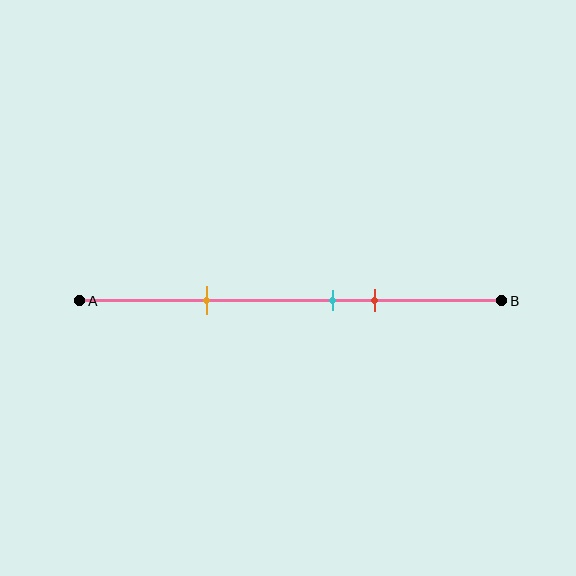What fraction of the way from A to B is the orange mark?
The orange mark is approximately 30% (0.3) of the way from A to B.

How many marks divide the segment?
There are 3 marks dividing the segment.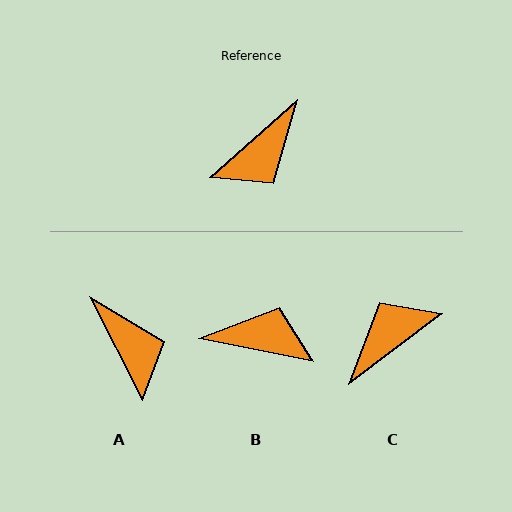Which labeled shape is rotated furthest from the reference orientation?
C, about 175 degrees away.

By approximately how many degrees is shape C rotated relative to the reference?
Approximately 175 degrees counter-clockwise.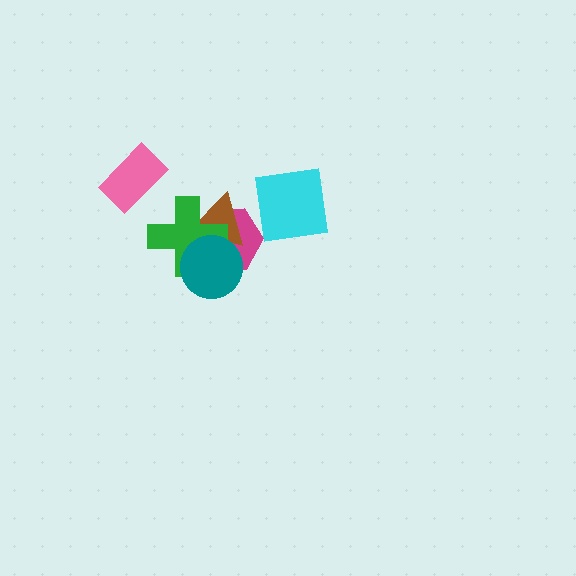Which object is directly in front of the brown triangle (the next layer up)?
The green cross is directly in front of the brown triangle.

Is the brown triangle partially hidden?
Yes, it is partially covered by another shape.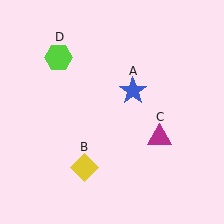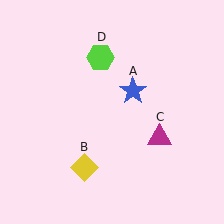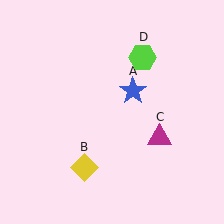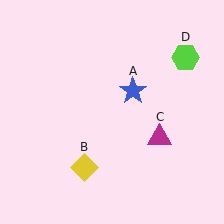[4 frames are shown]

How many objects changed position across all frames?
1 object changed position: lime hexagon (object D).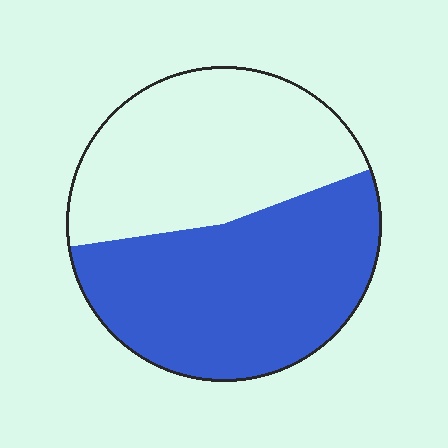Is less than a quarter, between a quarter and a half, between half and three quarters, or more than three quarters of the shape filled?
Between half and three quarters.